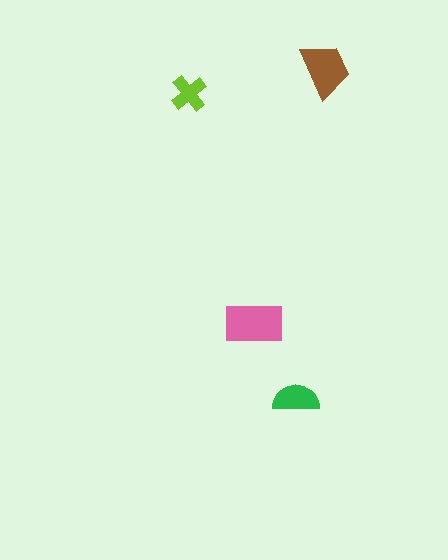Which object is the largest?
The pink rectangle.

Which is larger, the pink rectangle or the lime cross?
The pink rectangle.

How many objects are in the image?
There are 4 objects in the image.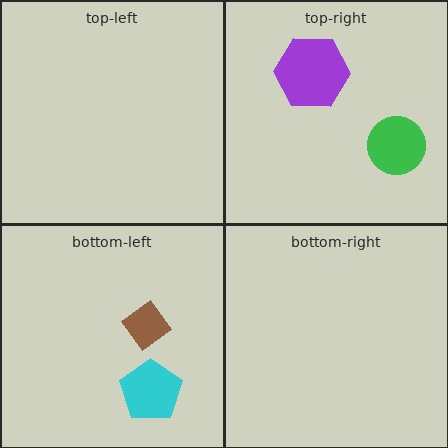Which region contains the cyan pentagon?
The bottom-left region.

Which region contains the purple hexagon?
The top-right region.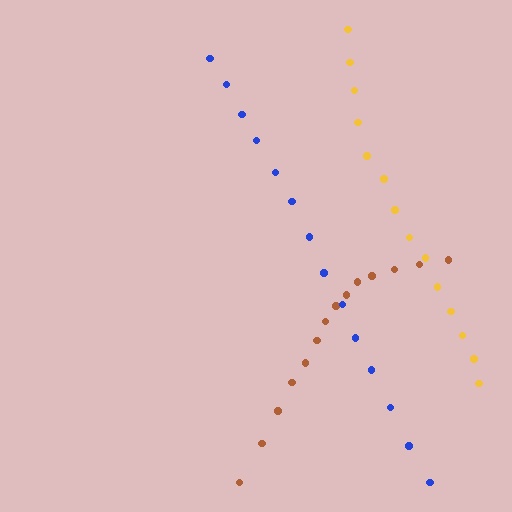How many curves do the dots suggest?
There are 3 distinct paths.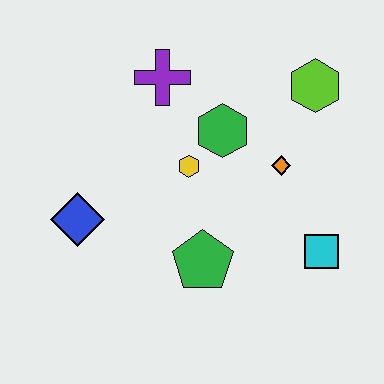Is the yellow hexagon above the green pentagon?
Yes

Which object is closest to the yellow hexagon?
The green hexagon is closest to the yellow hexagon.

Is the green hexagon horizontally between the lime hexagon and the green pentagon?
Yes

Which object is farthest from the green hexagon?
The blue diamond is farthest from the green hexagon.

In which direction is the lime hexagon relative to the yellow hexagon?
The lime hexagon is to the right of the yellow hexagon.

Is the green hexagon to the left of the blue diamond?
No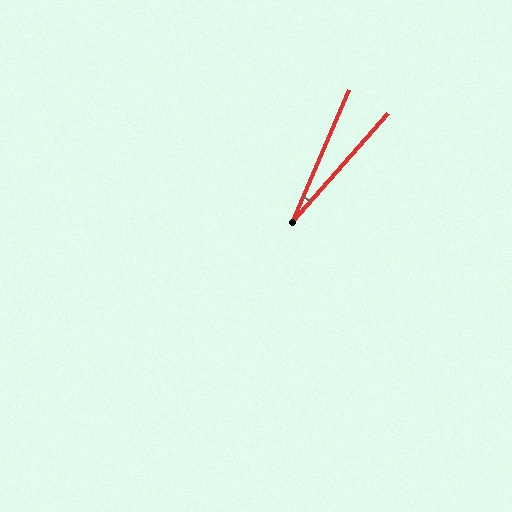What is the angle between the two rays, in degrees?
Approximately 18 degrees.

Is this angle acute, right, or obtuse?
It is acute.